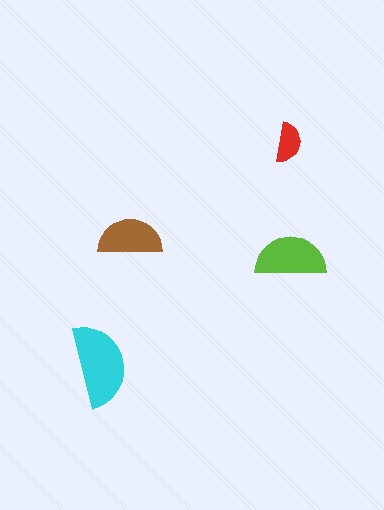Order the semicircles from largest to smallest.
the cyan one, the lime one, the brown one, the red one.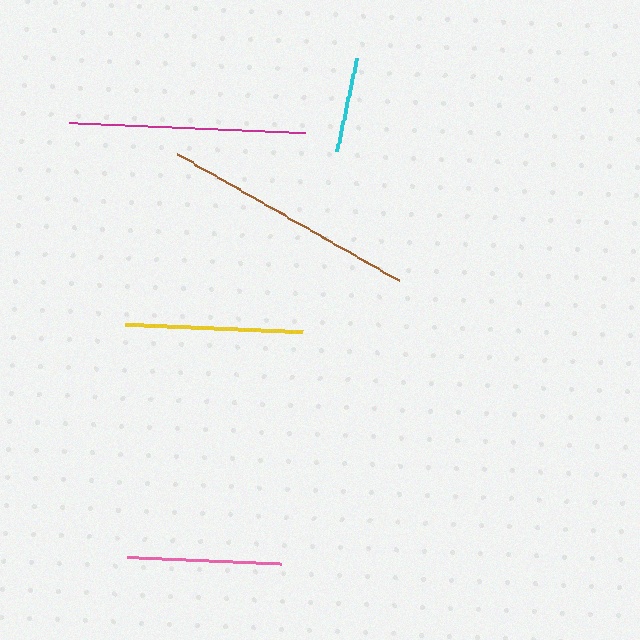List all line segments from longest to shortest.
From longest to shortest: brown, magenta, yellow, pink, cyan.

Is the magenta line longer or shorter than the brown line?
The brown line is longer than the magenta line.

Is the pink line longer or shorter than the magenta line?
The magenta line is longer than the pink line.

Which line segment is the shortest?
The cyan line is the shortest at approximately 94 pixels.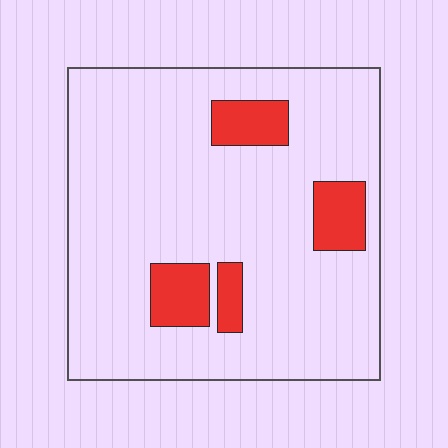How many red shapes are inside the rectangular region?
4.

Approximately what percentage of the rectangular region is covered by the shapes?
Approximately 15%.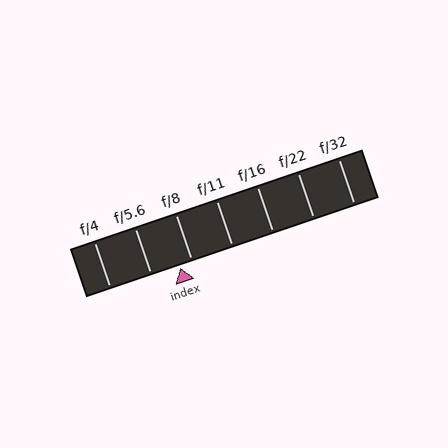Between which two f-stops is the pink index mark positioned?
The index mark is between f/5.6 and f/8.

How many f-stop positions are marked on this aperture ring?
There are 7 f-stop positions marked.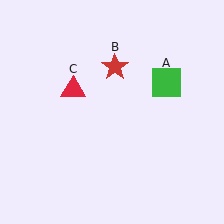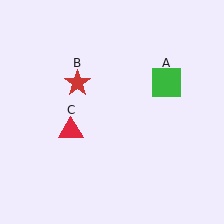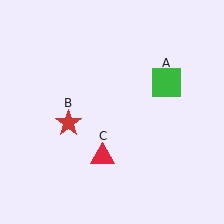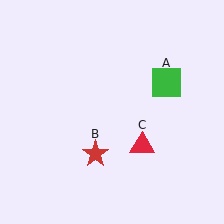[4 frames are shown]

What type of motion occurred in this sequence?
The red star (object B), red triangle (object C) rotated counterclockwise around the center of the scene.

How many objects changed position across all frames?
2 objects changed position: red star (object B), red triangle (object C).